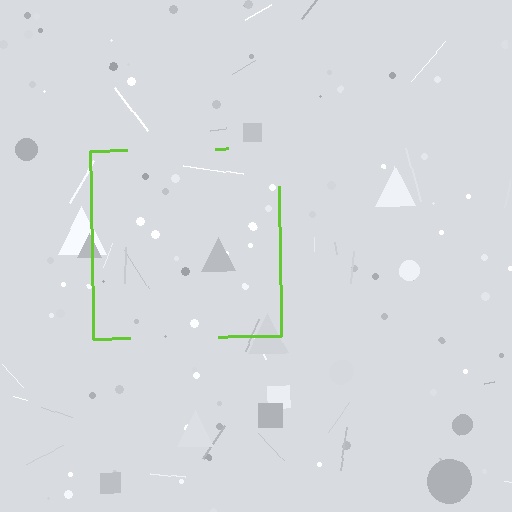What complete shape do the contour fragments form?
The contour fragments form a square.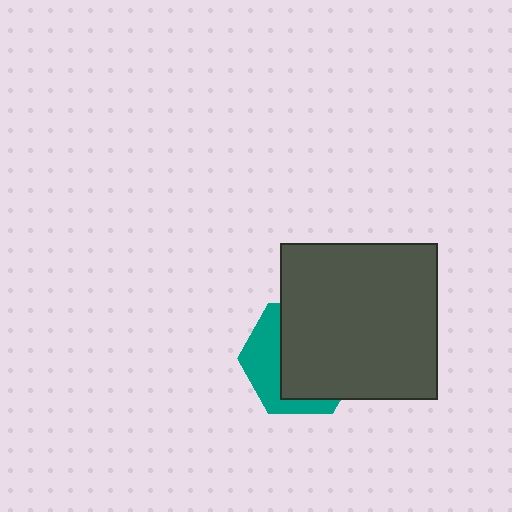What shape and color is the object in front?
The object in front is a dark gray square.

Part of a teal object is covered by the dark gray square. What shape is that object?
It is a hexagon.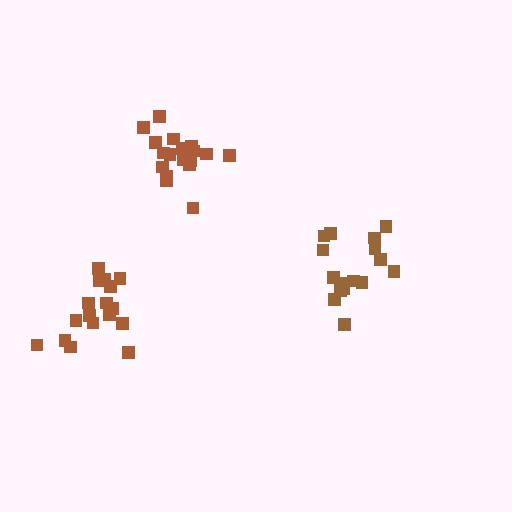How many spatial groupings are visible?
There are 3 spatial groupings.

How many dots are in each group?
Group 1: 16 dots, Group 2: 17 dots, Group 3: 20 dots (53 total).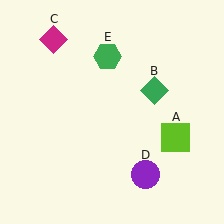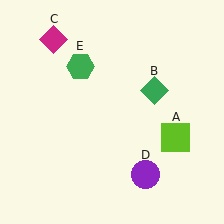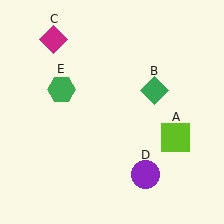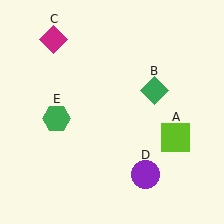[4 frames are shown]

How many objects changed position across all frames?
1 object changed position: green hexagon (object E).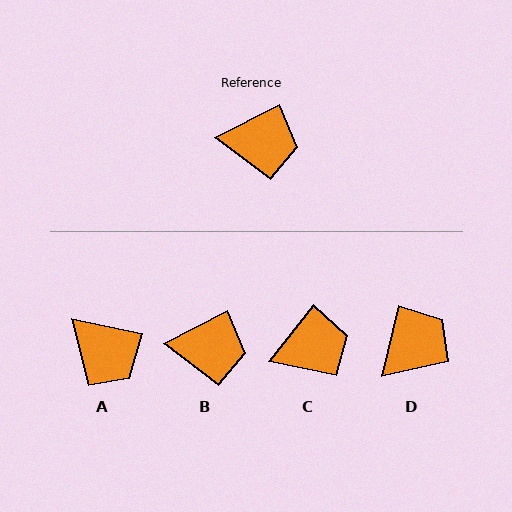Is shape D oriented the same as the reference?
No, it is off by about 49 degrees.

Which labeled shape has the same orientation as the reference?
B.